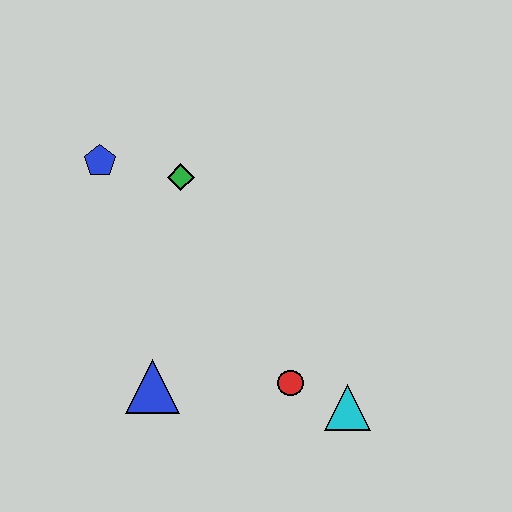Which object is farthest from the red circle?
The blue pentagon is farthest from the red circle.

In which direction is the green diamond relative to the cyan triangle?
The green diamond is above the cyan triangle.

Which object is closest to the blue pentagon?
The green diamond is closest to the blue pentagon.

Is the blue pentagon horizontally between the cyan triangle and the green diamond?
No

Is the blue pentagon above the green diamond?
Yes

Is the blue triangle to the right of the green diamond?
No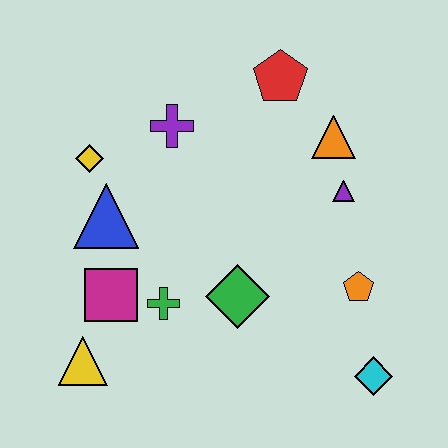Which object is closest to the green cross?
The magenta square is closest to the green cross.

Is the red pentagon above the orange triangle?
Yes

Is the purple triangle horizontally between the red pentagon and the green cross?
No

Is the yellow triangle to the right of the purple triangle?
No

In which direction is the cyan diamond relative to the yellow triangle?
The cyan diamond is to the right of the yellow triangle.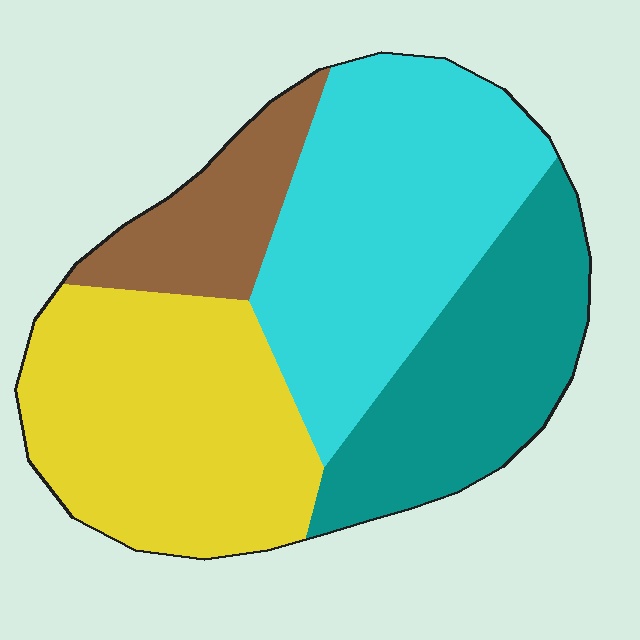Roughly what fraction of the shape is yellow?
Yellow takes up about one third (1/3) of the shape.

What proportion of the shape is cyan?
Cyan takes up between a third and a half of the shape.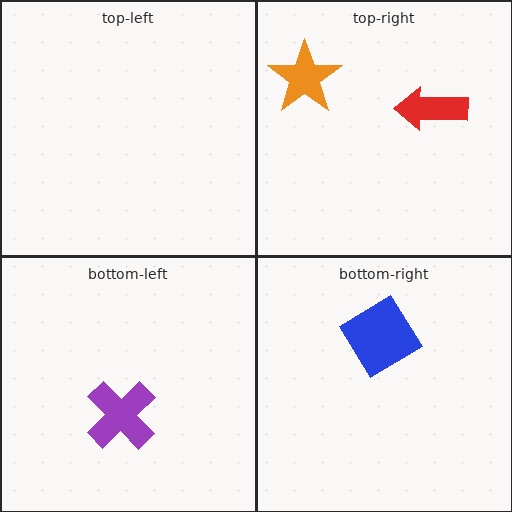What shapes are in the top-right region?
The orange star, the red arrow.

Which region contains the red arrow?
The top-right region.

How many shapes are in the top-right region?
2.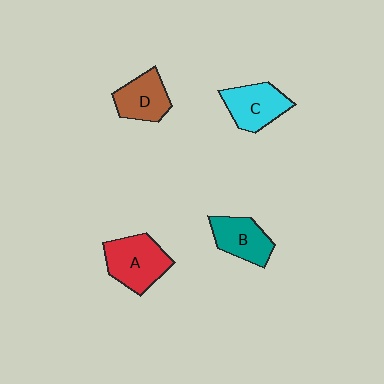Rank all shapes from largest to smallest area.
From largest to smallest: A (red), C (cyan), B (teal), D (brown).